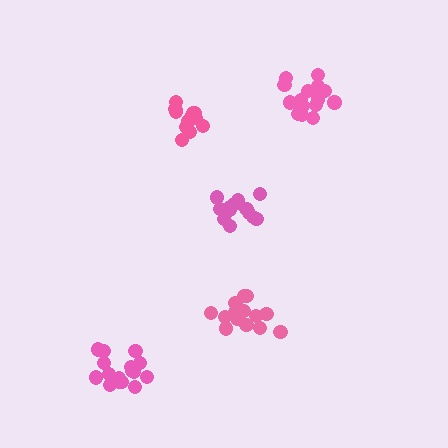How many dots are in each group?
Group 1: 15 dots, Group 2: 13 dots, Group 3: 17 dots, Group 4: 14 dots, Group 5: 16 dots (75 total).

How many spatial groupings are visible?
There are 5 spatial groupings.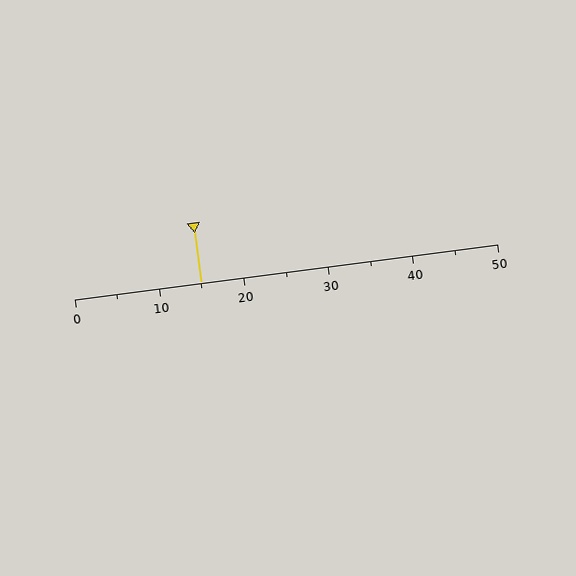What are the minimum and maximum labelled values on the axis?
The axis runs from 0 to 50.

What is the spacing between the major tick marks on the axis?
The major ticks are spaced 10 apart.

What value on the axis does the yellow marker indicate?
The marker indicates approximately 15.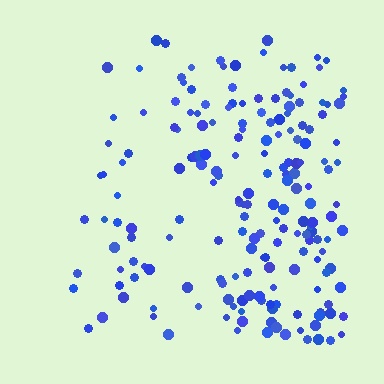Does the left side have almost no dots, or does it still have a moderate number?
Still a moderate number, just noticeably fewer than the right.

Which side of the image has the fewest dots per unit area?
The left.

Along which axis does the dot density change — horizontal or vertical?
Horizontal.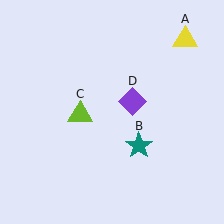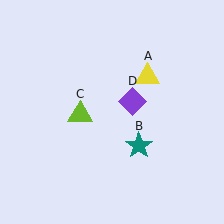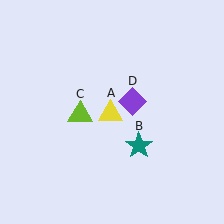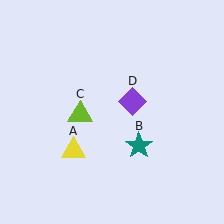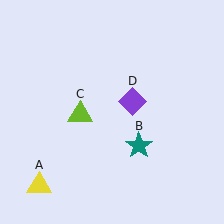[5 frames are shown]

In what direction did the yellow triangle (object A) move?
The yellow triangle (object A) moved down and to the left.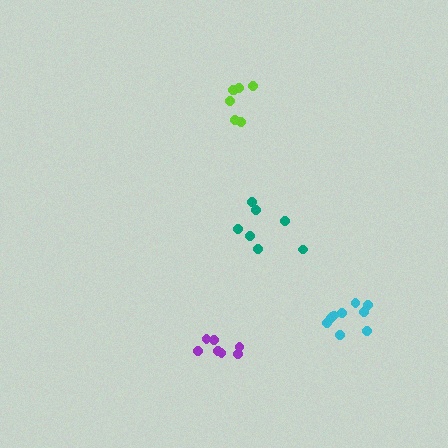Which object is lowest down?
The purple cluster is bottommost.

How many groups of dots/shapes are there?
There are 4 groups.